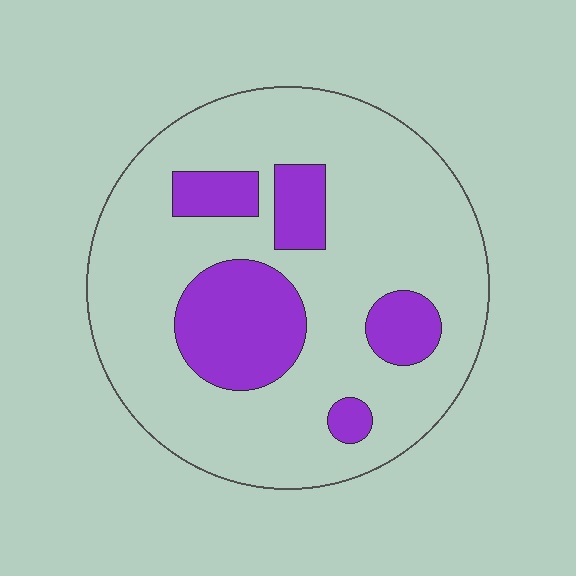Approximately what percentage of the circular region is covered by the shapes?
Approximately 20%.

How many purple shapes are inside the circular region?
5.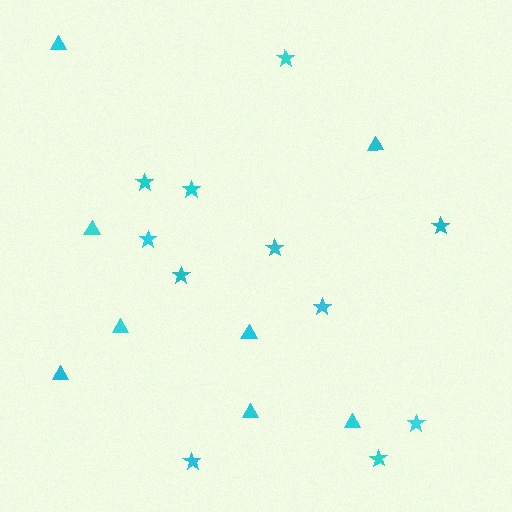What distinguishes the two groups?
There are 2 groups: one group of triangles (8) and one group of stars (11).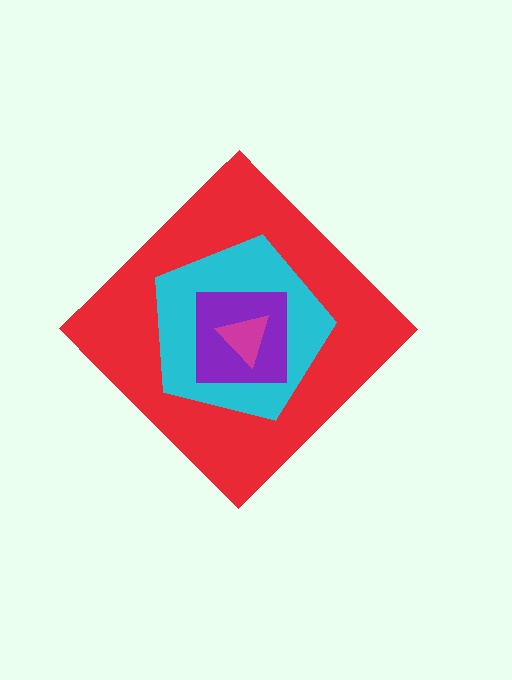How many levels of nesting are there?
4.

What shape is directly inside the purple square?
The magenta triangle.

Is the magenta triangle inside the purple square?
Yes.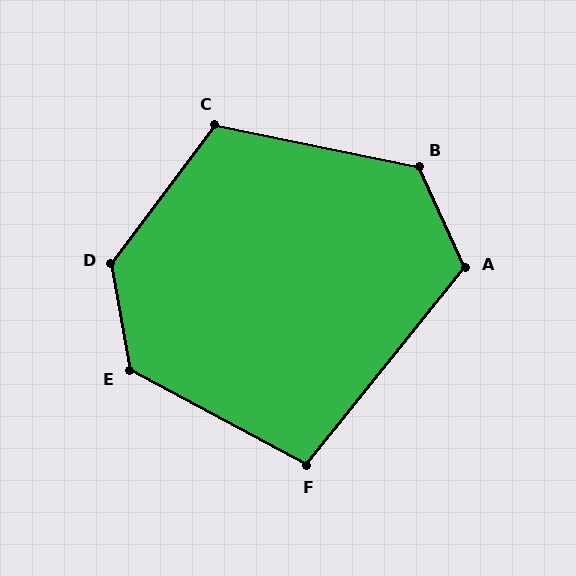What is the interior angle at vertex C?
Approximately 115 degrees (obtuse).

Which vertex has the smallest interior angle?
F, at approximately 100 degrees.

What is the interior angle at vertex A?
Approximately 117 degrees (obtuse).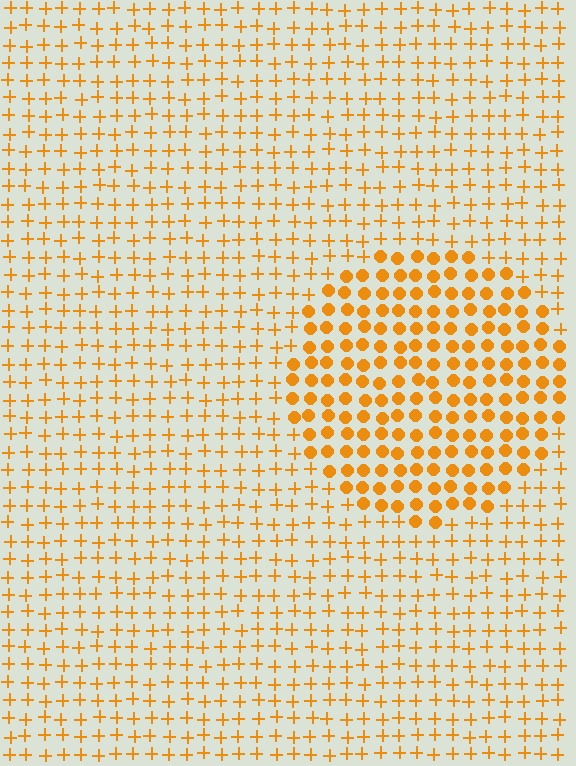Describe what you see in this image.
The image is filled with small orange elements arranged in a uniform grid. A circle-shaped region contains circles, while the surrounding area contains plus signs. The boundary is defined purely by the change in element shape.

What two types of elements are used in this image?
The image uses circles inside the circle region and plus signs outside it.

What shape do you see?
I see a circle.